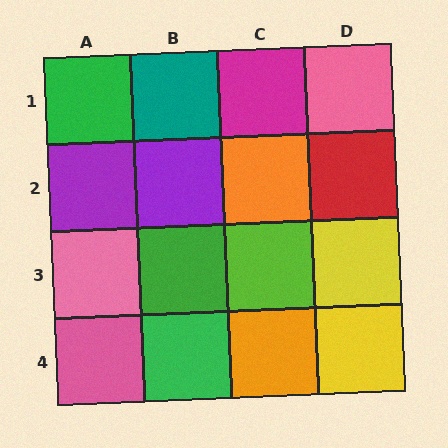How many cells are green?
3 cells are green.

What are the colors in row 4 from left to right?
Pink, green, orange, yellow.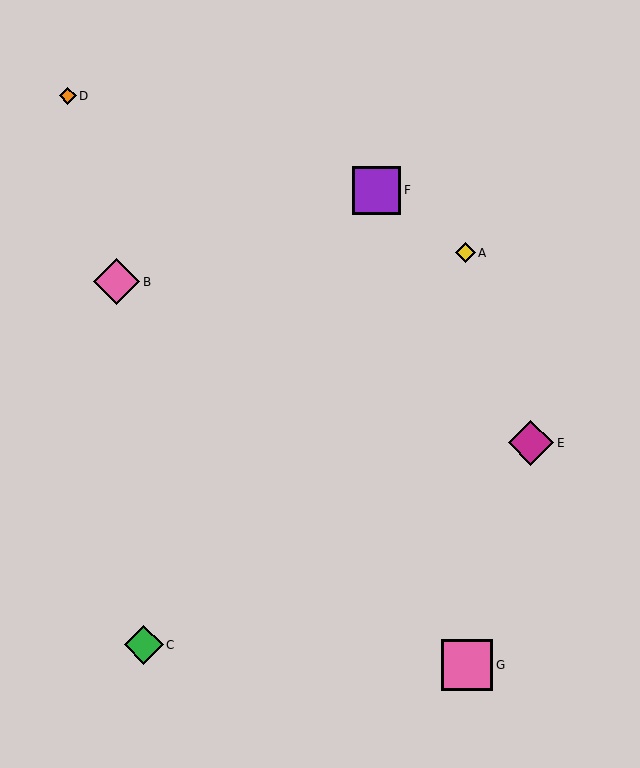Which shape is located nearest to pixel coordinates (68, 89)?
The orange diamond (labeled D) at (68, 96) is nearest to that location.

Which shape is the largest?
The pink square (labeled G) is the largest.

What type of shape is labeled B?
Shape B is a pink diamond.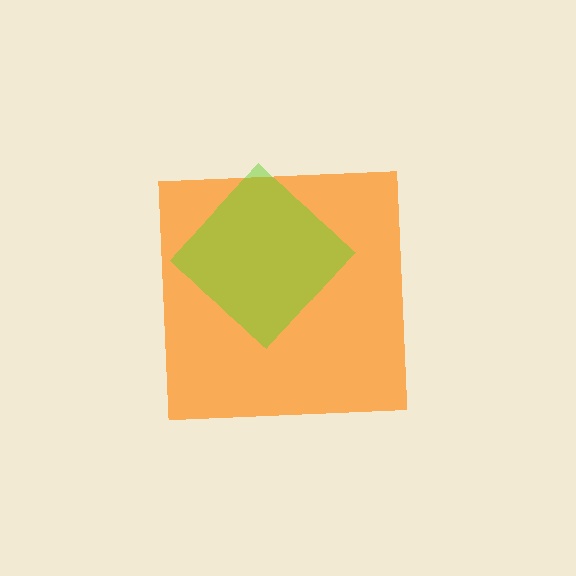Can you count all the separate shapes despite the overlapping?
Yes, there are 2 separate shapes.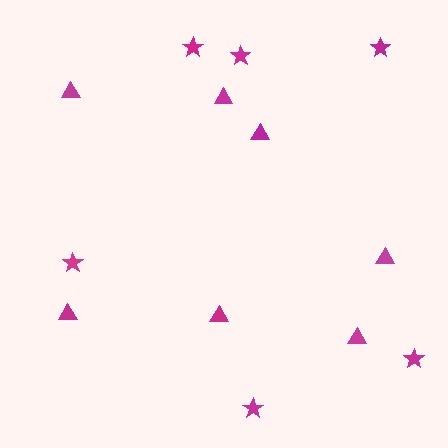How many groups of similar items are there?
There are 2 groups: one group of triangles (7) and one group of stars (6).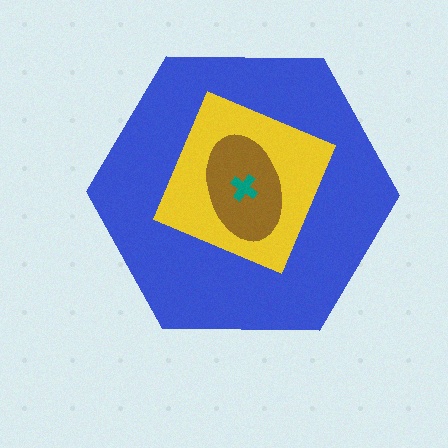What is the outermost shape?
The blue hexagon.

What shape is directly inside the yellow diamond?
The brown ellipse.